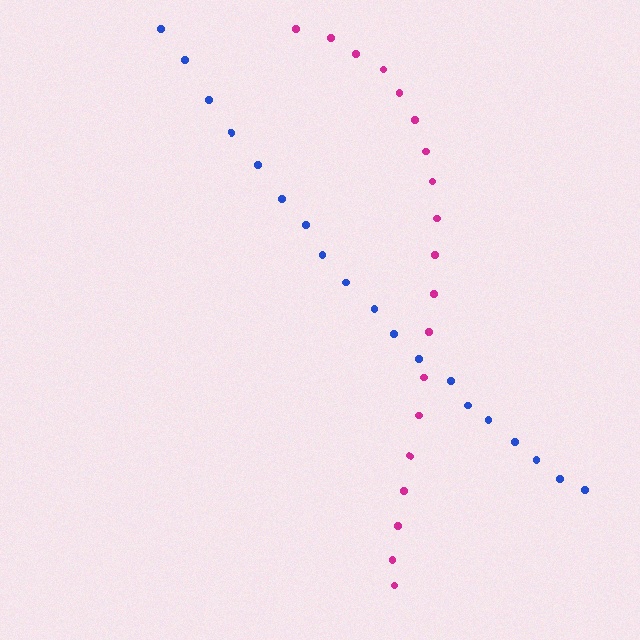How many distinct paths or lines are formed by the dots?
There are 2 distinct paths.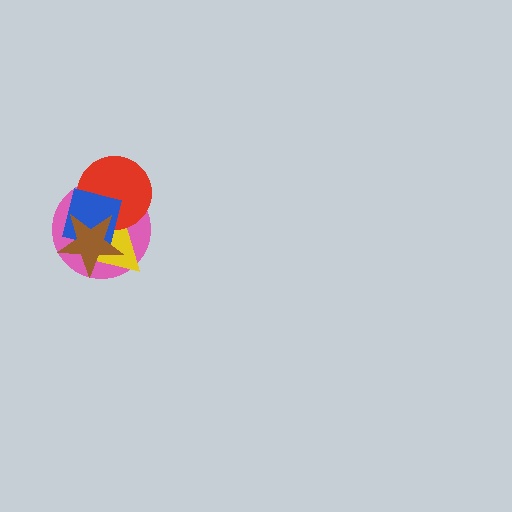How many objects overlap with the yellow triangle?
4 objects overlap with the yellow triangle.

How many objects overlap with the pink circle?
4 objects overlap with the pink circle.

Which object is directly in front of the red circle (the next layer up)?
The blue square is directly in front of the red circle.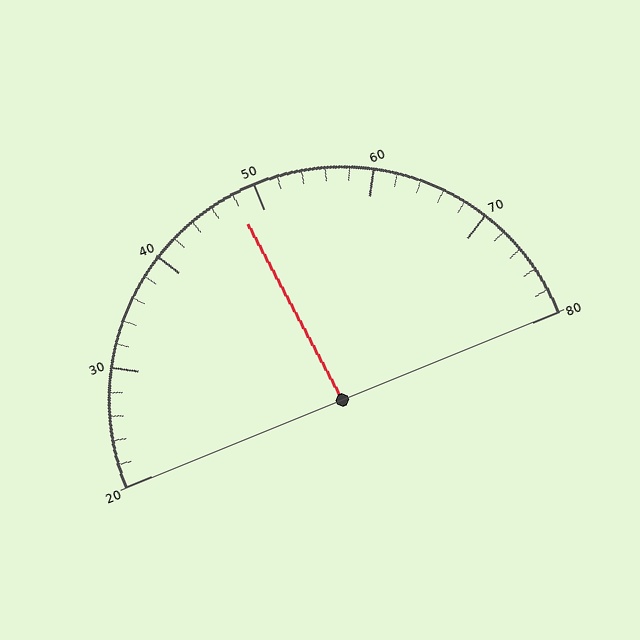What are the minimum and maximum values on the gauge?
The gauge ranges from 20 to 80.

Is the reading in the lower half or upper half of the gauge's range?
The reading is in the lower half of the range (20 to 80).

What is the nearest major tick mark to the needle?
The nearest major tick mark is 50.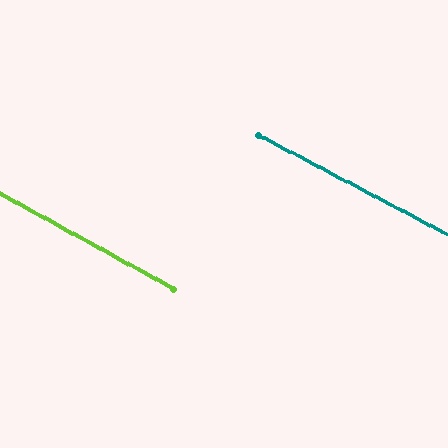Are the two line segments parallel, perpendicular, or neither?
Parallel — their directions differ by only 0.6°.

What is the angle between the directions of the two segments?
Approximately 1 degree.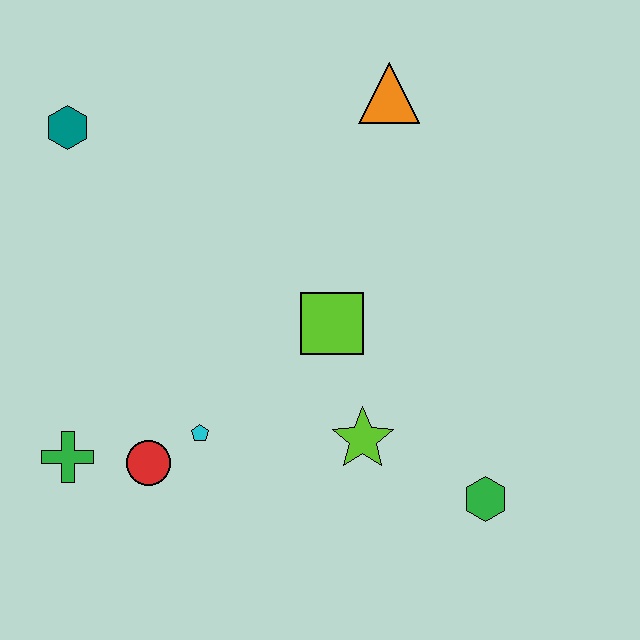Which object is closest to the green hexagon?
The lime star is closest to the green hexagon.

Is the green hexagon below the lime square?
Yes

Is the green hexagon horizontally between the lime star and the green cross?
No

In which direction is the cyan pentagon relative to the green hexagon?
The cyan pentagon is to the left of the green hexagon.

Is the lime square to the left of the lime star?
Yes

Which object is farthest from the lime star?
The teal hexagon is farthest from the lime star.